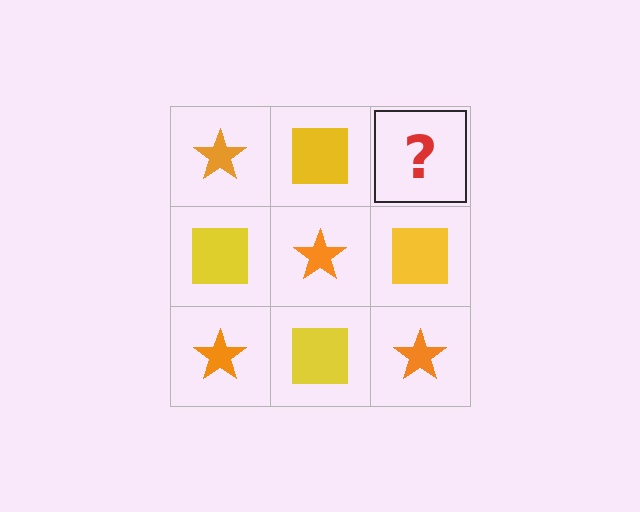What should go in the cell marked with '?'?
The missing cell should contain an orange star.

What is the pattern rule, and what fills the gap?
The rule is that it alternates orange star and yellow square in a checkerboard pattern. The gap should be filled with an orange star.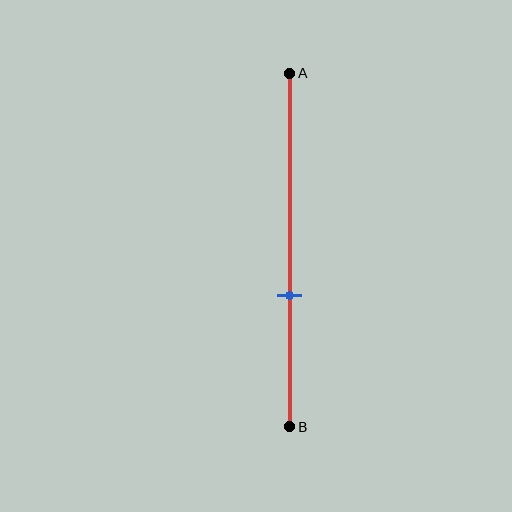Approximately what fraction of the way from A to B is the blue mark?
The blue mark is approximately 65% of the way from A to B.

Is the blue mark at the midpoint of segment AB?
No, the mark is at about 65% from A, not at the 50% midpoint.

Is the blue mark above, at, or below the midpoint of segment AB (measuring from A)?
The blue mark is below the midpoint of segment AB.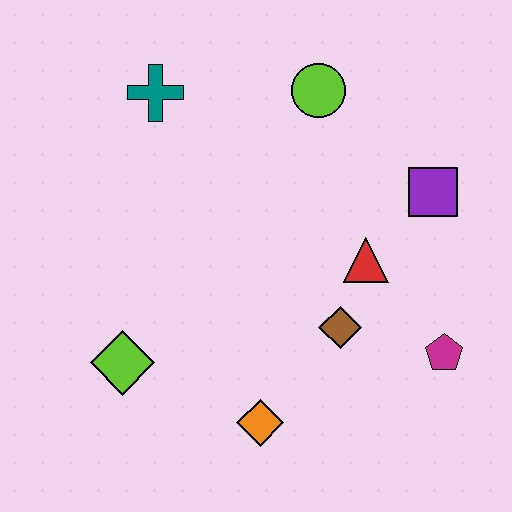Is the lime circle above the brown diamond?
Yes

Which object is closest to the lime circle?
The purple square is closest to the lime circle.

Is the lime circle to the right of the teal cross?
Yes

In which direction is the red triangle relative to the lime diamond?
The red triangle is to the right of the lime diamond.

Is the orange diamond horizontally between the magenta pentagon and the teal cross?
Yes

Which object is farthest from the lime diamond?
The purple square is farthest from the lime diamond.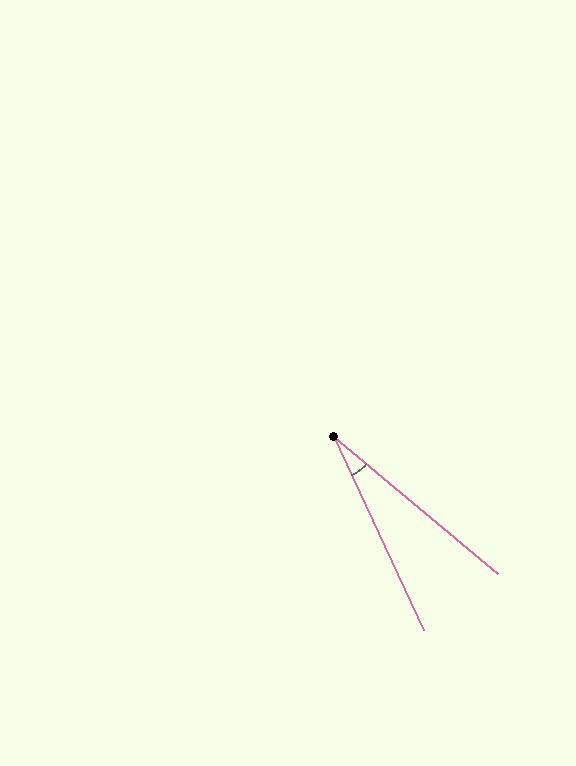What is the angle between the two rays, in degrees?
Approximately 25 degrees.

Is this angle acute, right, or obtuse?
It is acute.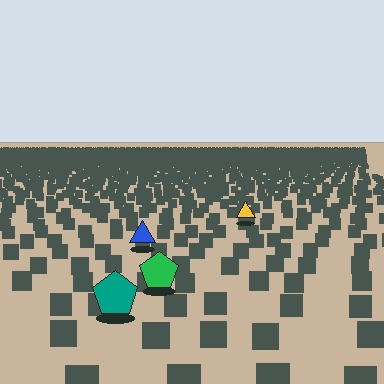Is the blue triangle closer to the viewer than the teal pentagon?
No. The teal pentagon is closer — you can tell from the texture gradient: the ground texture is coarser near it.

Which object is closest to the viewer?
The teal pentagon is closest. The texture marks near it are larger and more spread out.